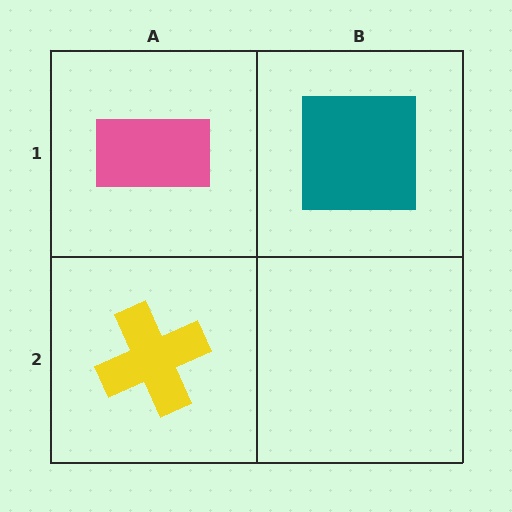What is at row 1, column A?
A pink rectangle.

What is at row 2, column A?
A yellow cross.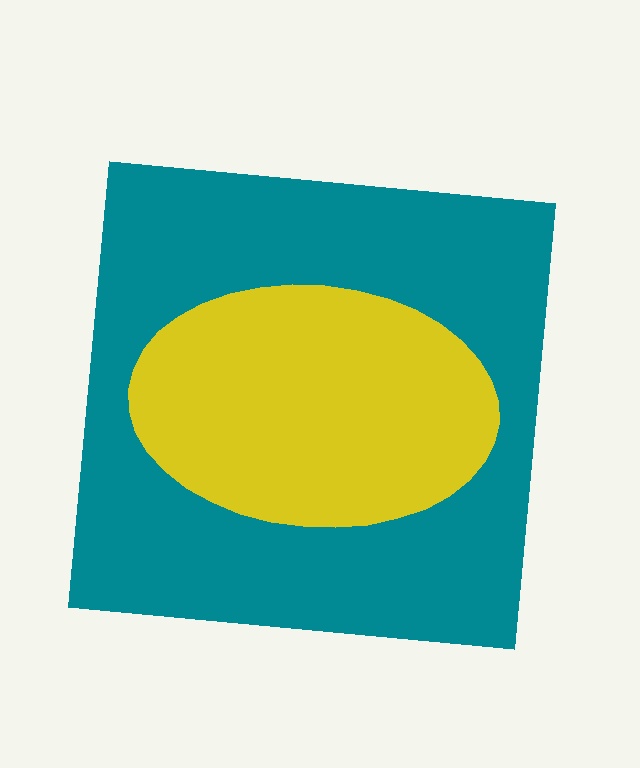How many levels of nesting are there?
2.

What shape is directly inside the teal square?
The yellow ellipse.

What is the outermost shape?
The teal square.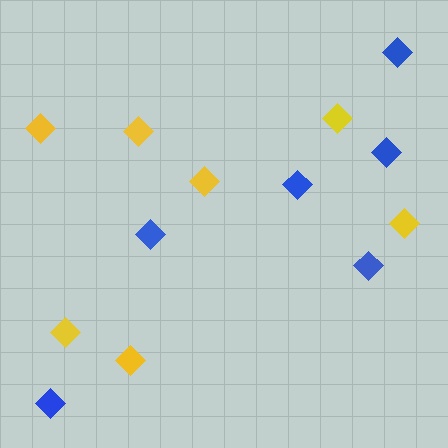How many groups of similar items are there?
There are 2 groups: one group of blue diamonds (6) and one group of yellow diamonds (7).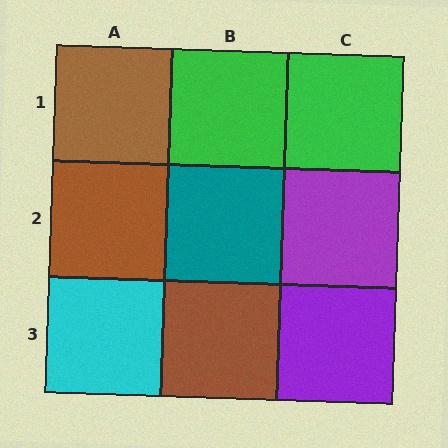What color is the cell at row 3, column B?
Brown.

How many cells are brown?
3 cells are brown.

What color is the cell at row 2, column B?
Teal.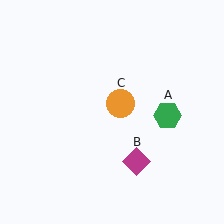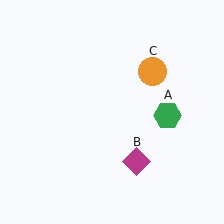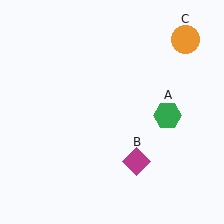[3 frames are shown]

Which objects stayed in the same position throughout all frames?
Green hexagon (object A) and magenta diamond (object B) remained stationary.